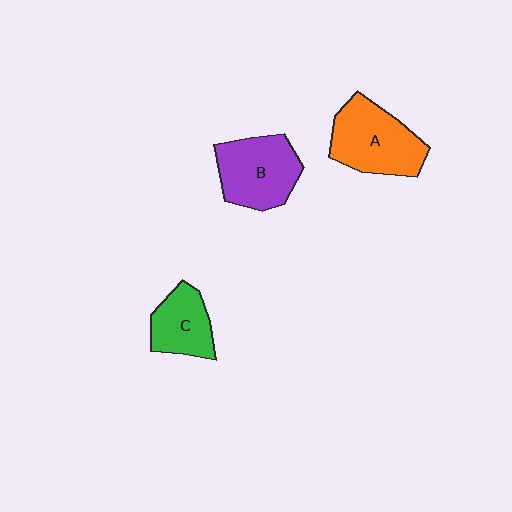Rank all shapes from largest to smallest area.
From largest to smallest: A (orange), B (purple), C (green).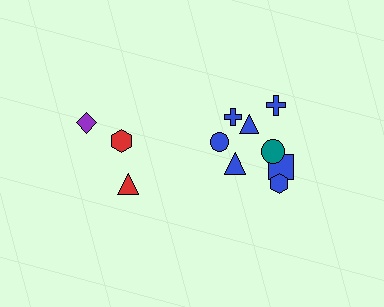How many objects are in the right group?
There are 8 objects.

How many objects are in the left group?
There are 3 objects.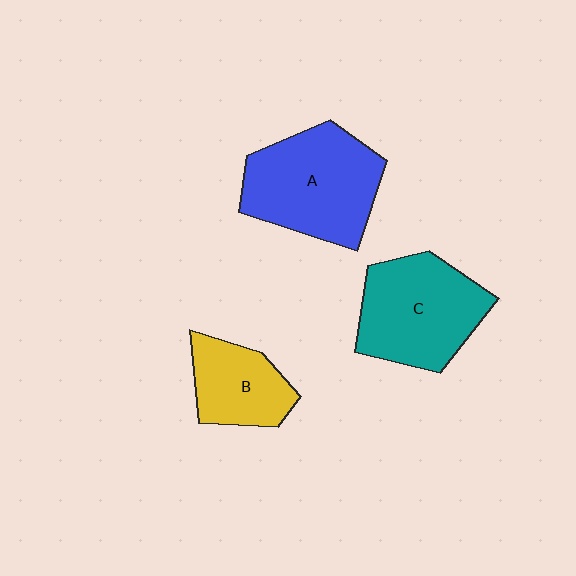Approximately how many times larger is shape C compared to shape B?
Approximately 1.6 times.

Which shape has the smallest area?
Shape B (yellow).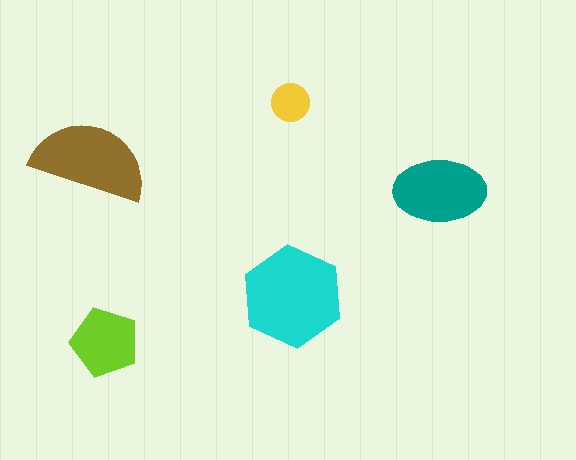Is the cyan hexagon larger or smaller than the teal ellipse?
Larger.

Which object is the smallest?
The yellow circle.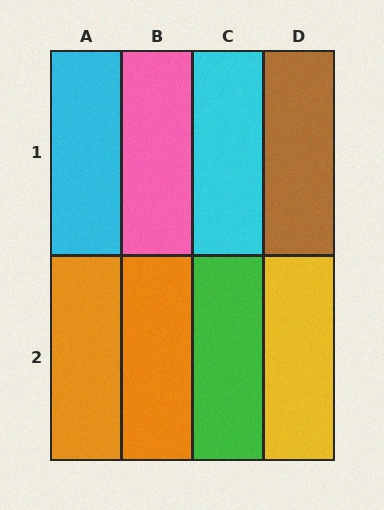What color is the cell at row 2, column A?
Orange.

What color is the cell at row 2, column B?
Orange.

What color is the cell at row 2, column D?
Yellow.